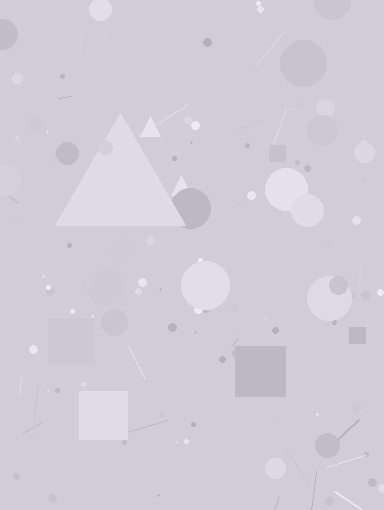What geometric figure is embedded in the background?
A triangle is embedded in the background.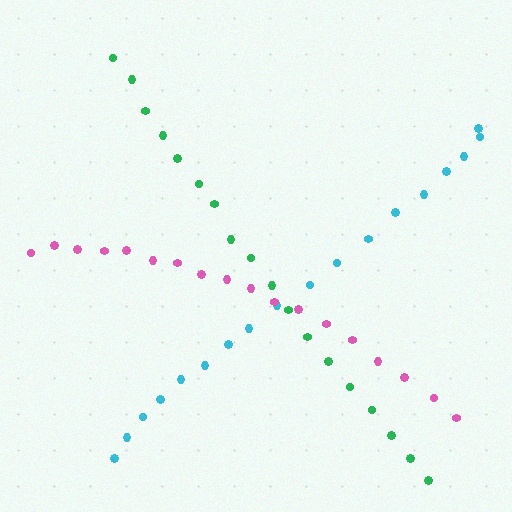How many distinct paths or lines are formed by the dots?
There are 3 distinct paths.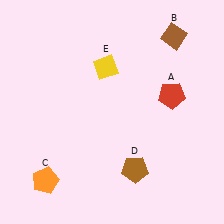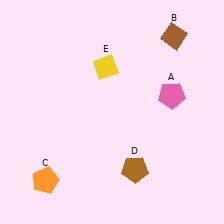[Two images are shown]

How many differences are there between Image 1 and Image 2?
There is 1 difference between the two images.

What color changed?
The pentagon (A) changed from red in Image 1 to pink in Image 2.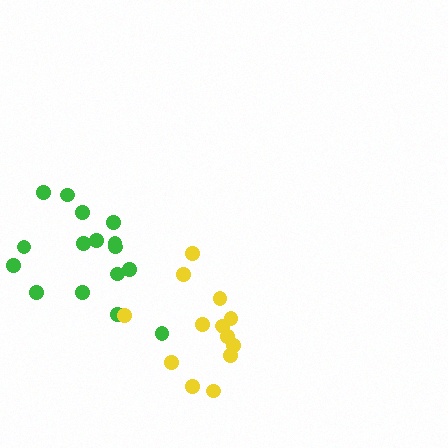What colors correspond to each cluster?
The clusters are colored: green, yellow.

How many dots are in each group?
Group 1: 16 dots, Group 2: 14 dots (30 total).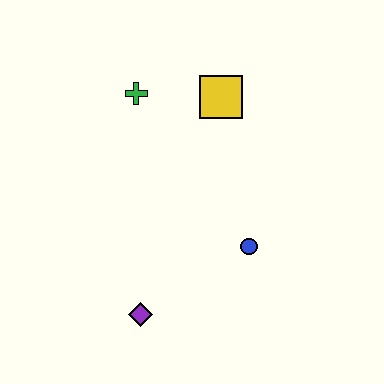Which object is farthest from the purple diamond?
The yellow square is farthest from the purple diamond.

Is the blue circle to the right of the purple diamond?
Yes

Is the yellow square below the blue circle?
No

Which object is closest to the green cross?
The yellow square is closest to the green cross.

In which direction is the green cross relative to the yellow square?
The green cross is to the left of the yellow square.